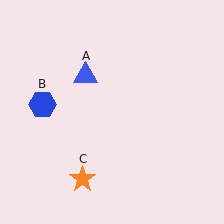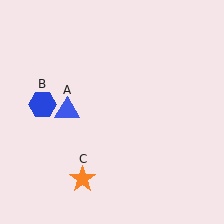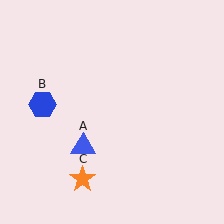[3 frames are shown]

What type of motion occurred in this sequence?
The blue triangle (object A) rotated counterclockwise around the center of the scene.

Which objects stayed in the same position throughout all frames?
Blue hexagon (object B) and orange star (object C) remained stationary.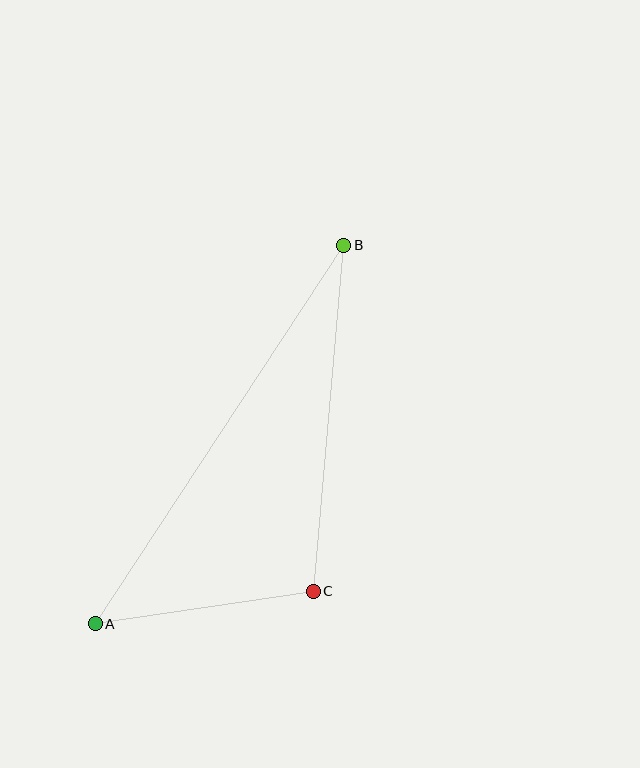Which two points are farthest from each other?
Points A and B are farthest from each other.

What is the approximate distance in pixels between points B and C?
The distance between B and C is approximately 348 pixels.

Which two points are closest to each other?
Points A and C are closest to each other.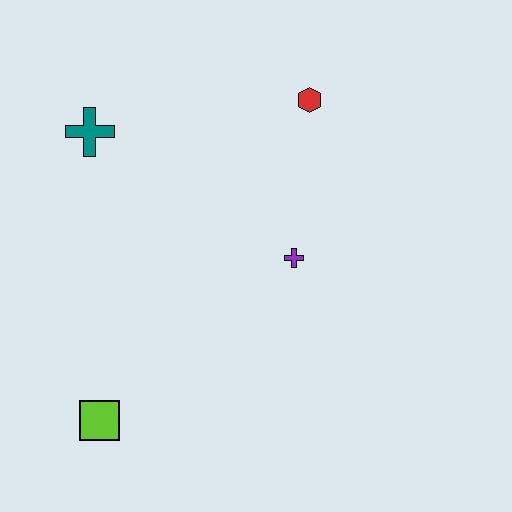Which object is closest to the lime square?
The purple cross is closest to the lime square.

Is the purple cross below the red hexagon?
Yes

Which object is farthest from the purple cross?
The lime square is farthest from the purple cross.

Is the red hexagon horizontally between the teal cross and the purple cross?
No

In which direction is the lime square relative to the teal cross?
The lime square is below the teal cross.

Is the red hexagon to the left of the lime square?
No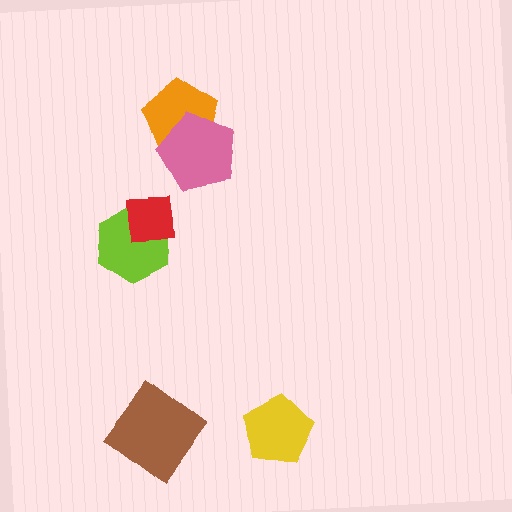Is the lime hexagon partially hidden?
Yes, it is partially covered by another shape.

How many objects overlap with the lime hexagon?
1 object overlaps with the lime hexagon.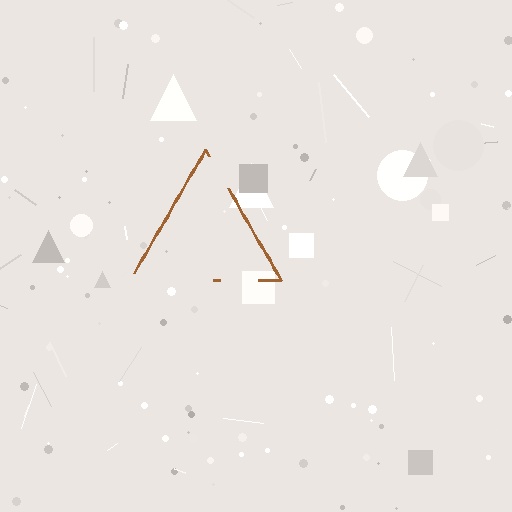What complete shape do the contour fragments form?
The contour fragments form a triangle.